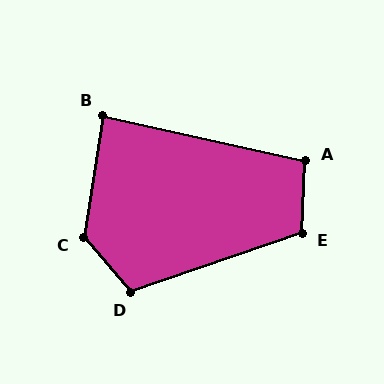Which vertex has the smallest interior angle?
B, at approximately 86 degrees.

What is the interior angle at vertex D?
Approximately 111 degrees (obtuse).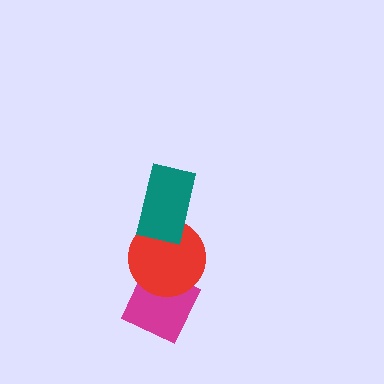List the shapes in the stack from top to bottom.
From top to bottom: the teal rectangle, the red circle, the magenta diamond.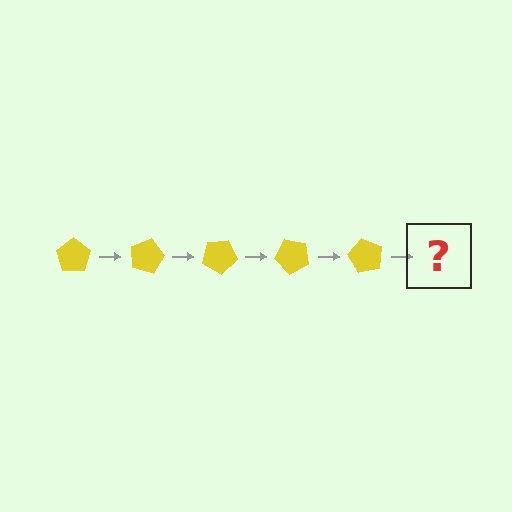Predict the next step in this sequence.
The next step is a yellow pentagon rotated 75 degrees.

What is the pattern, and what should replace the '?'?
The pattern is that the pentagon rotates 15 degrees each step. The '?' should be a yellow pentagon rotated 75 degrees.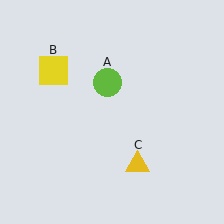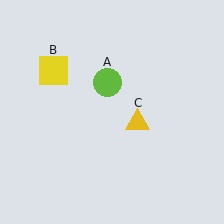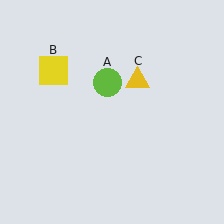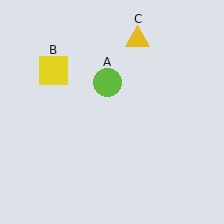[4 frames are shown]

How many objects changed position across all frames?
1 object changed position: yellow triangle (object C).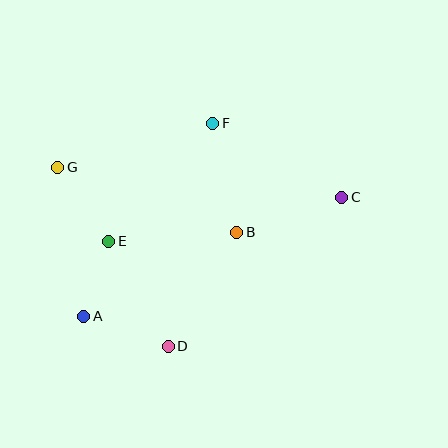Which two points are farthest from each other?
Points C and G are farthest from each other.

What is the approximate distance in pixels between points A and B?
The distance between A and B is approximately 175 pixels.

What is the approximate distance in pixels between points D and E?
The distance between D and E is approximately 121 pixels.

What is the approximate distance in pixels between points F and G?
The distance between F and G is approximately 161 pixels.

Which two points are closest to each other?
Points A and E are closest to each other.